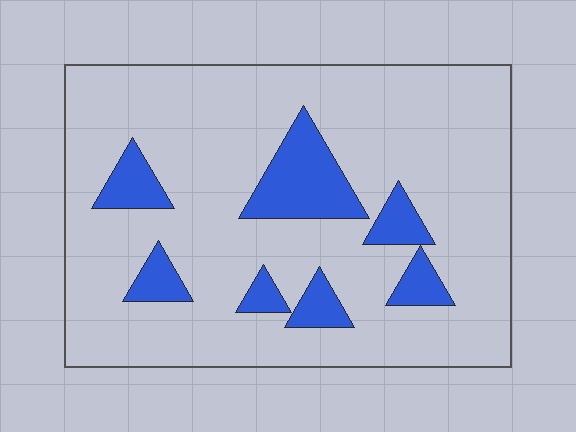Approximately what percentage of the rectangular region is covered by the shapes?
Approximately 15%.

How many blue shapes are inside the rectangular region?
7.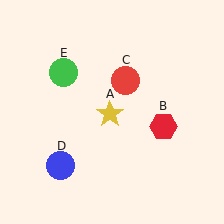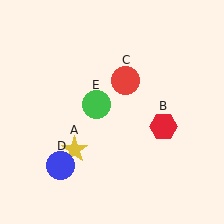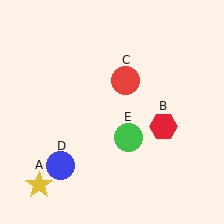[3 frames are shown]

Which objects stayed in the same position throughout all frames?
Red hexagon (object B) and red circle (object C) and blue circle (object D) remained stationary.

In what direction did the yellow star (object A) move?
The yellow star (object A) moved down and to the left.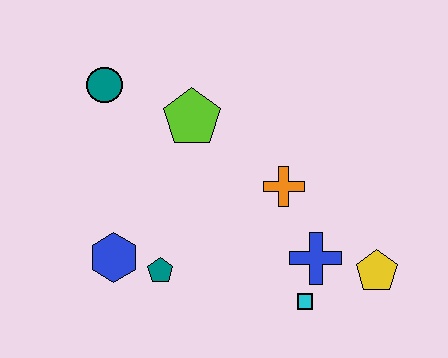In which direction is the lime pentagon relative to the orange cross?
The lime pentagon is to the left of the orange cross.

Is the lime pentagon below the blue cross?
No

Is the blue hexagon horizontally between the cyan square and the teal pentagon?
No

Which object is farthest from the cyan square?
The teal circle is farthest from the cyan square.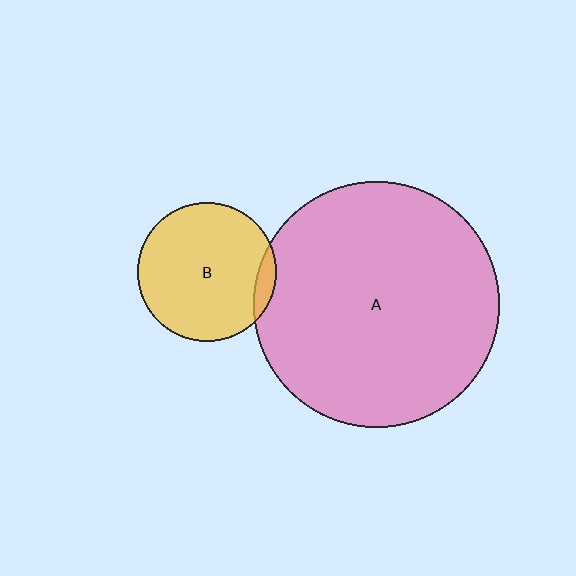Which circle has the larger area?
Circle A (pink).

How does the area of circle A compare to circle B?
Approximately 3.1 times.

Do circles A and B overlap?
Yes.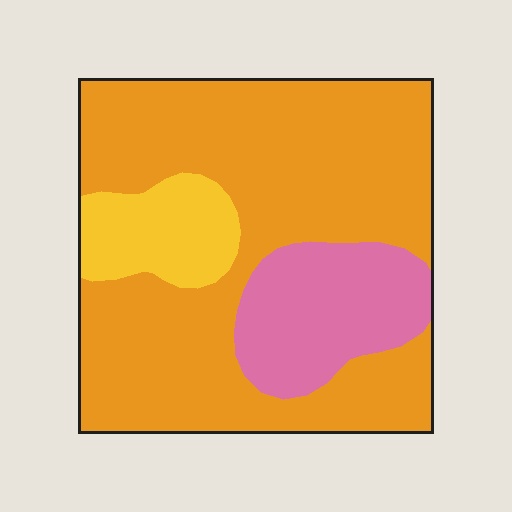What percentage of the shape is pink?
Pink takes up about one fifth (1/5) of the shape.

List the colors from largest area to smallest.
From largest to smallest: orange, pink, yellow.